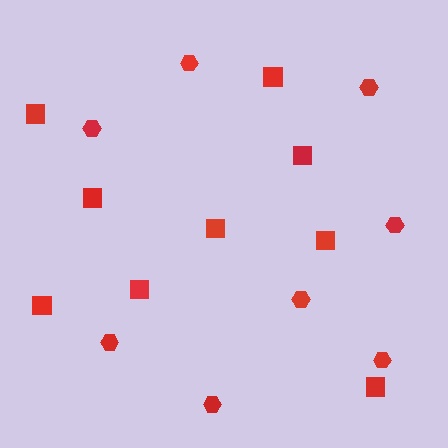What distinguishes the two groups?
There are 2 groups: one group of squares (9) and one group of hexagons (8).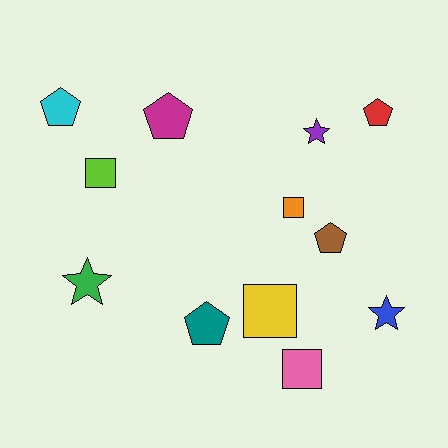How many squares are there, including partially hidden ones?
There are 4 squares.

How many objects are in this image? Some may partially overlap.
There are 12 objects.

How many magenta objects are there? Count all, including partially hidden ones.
There is 1 magenta object.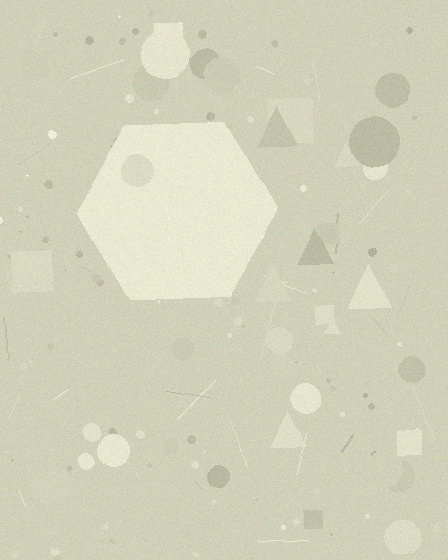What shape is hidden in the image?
A hexagon is hidden in the image.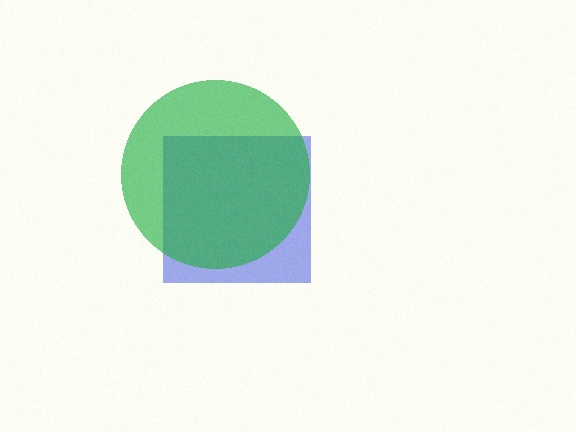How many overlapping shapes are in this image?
There are 2 overlapping shapes in the image.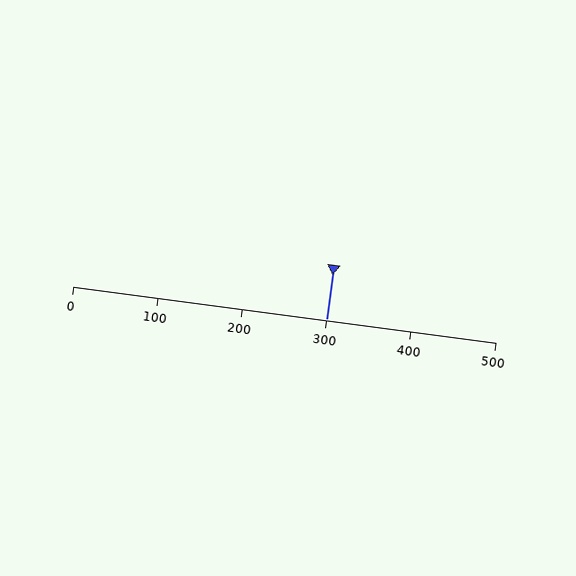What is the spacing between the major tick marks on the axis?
The major ticks are spaced 100 apart.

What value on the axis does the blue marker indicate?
The marker indicates approximately 300.